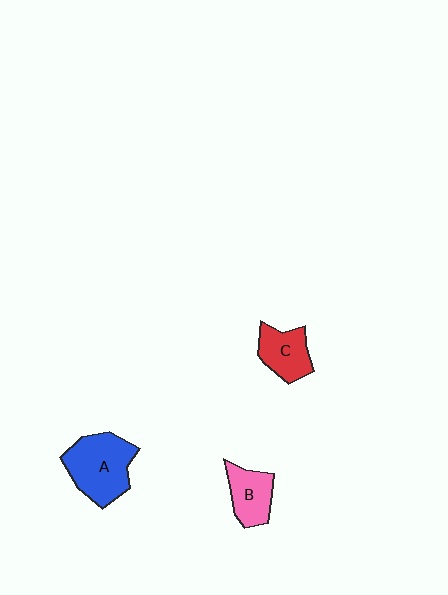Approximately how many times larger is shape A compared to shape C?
Approximately 1.6 times.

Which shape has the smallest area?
Shape B (pink).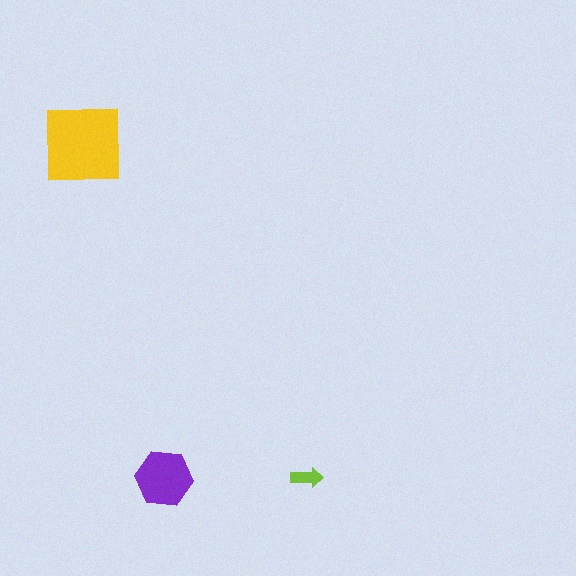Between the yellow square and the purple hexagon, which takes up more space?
The yellow square.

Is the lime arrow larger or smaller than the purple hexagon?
Smaller.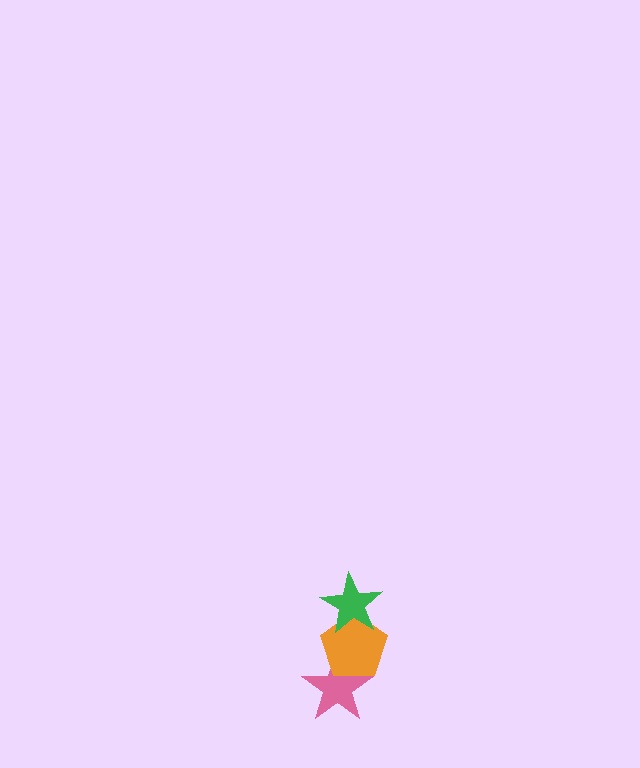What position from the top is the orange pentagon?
The orange pentagon is 2nd from the top.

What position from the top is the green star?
The green star is 1st from the top.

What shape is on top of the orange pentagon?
The green star is on top of the orange pentagon.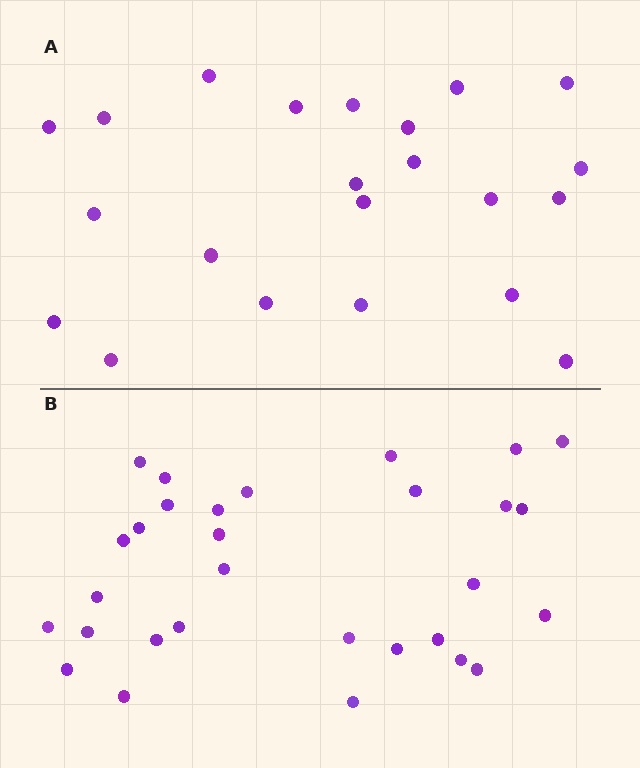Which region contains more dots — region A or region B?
Region B (the bottom region) has more dots.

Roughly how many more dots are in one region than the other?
Region B has roughly 8 or so more dots than region A.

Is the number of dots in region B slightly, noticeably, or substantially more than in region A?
Region B has noticeably more, but not dramatically so. The ratio is roughly 1.4 to 1.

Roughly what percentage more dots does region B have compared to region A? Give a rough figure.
About 35% more.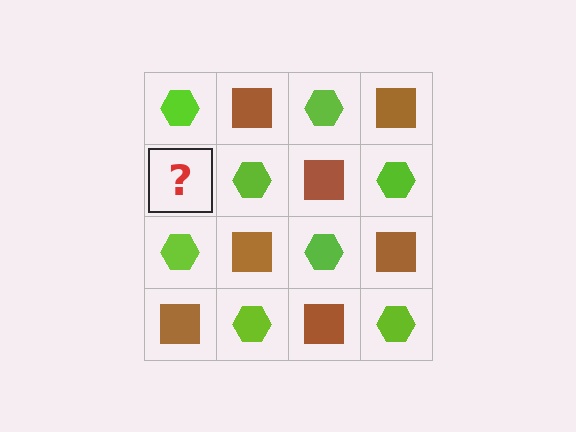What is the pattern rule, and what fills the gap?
The rule is that it alternates lime hexagon and brown square in a checkerboard pattern. The gap should be filled with a brown square.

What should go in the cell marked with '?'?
The missing cell should contain a brown square.